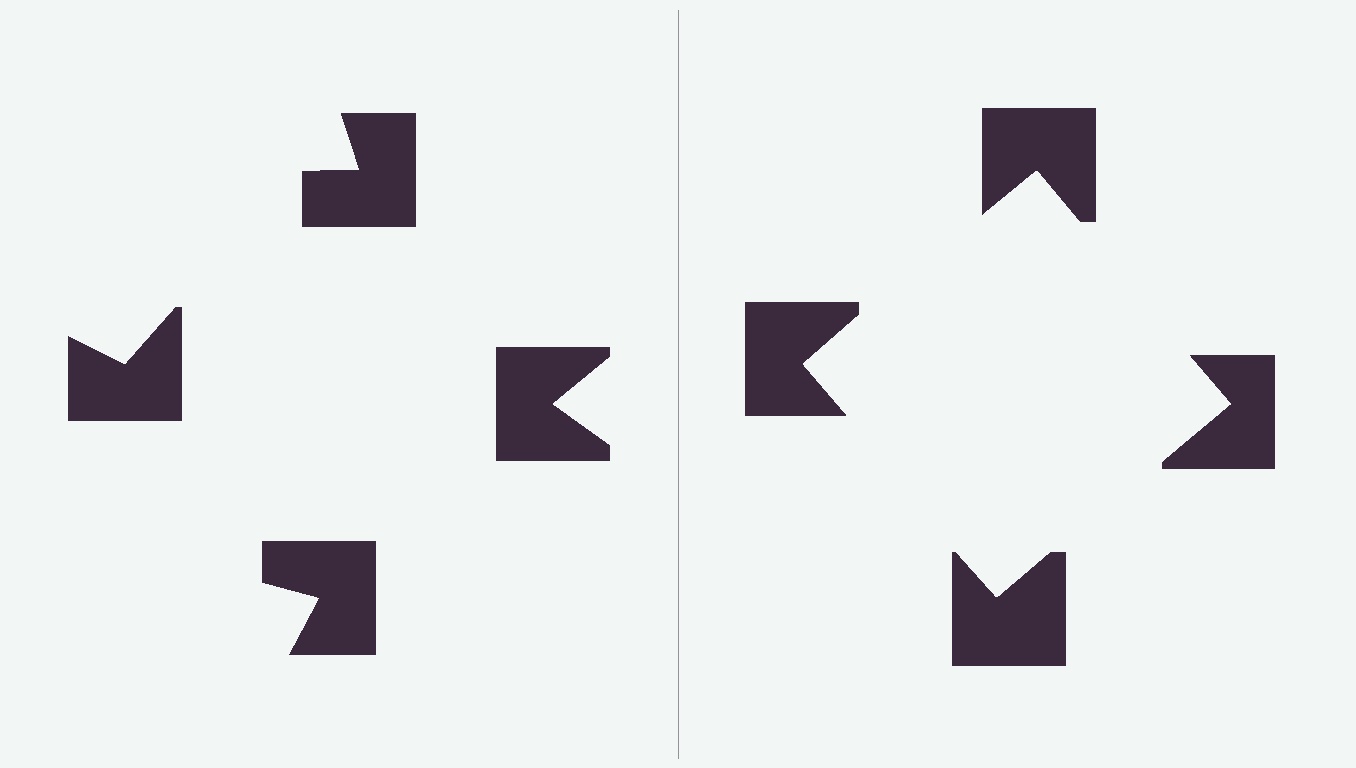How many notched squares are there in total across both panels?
8 — 4 on each side.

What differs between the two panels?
The notched squares are positioned identically on both sides; only the wedge orientations differ. On the right they align to a square; on the left they are misaligned.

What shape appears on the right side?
An illusory square.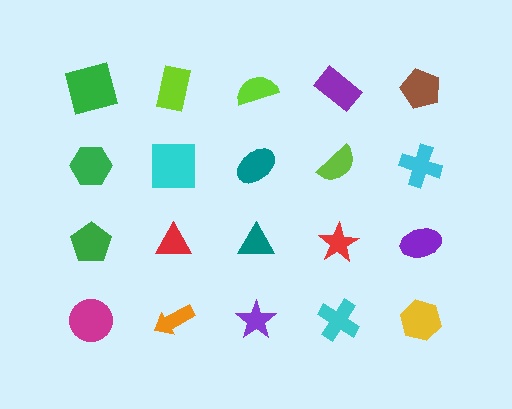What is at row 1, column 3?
A lime semicircle.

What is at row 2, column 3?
A teal ellipse.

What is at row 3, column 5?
A purple ellipse.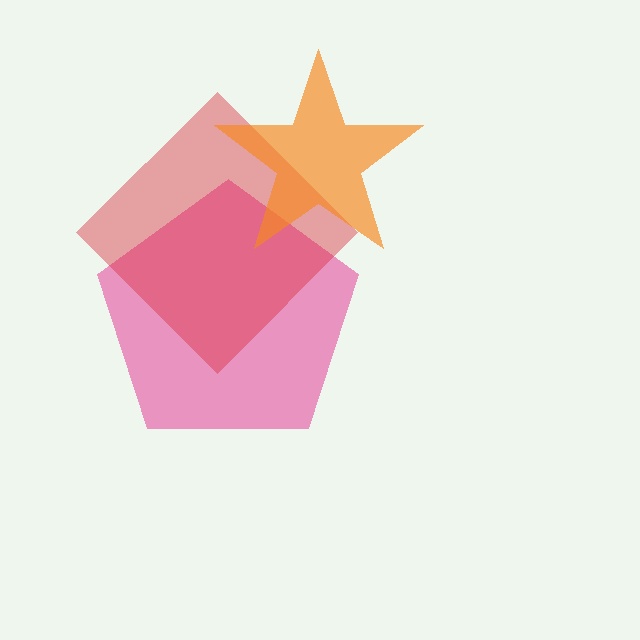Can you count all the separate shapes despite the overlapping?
Yes, there are 3 separate shapes.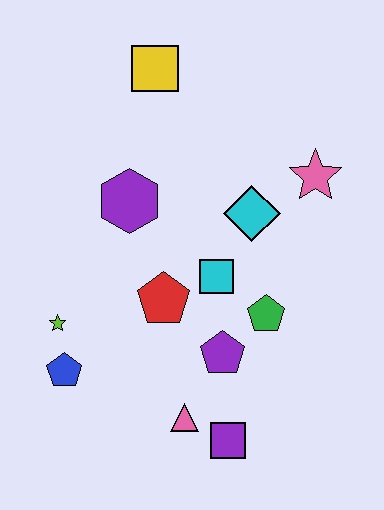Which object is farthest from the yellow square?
The purple square is farthest from the yellow square.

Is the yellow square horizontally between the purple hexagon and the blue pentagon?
No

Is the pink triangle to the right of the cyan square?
No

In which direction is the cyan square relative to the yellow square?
The cyan square is below the yellow square.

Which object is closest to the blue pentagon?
The lime star is closest to the blue pentagon.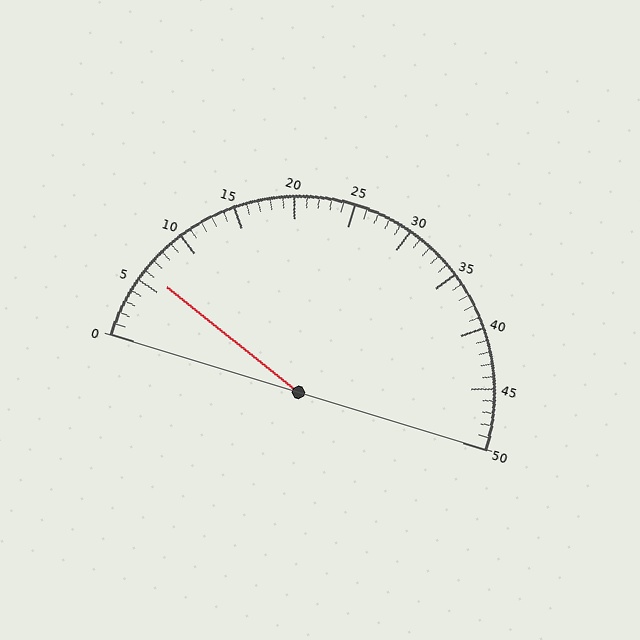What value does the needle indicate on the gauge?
The needle indicates approximately 6.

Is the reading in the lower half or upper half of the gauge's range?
The reading is in the lower half of the range (0 to 50).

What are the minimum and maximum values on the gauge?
The gauge ranges from 0 to 50.